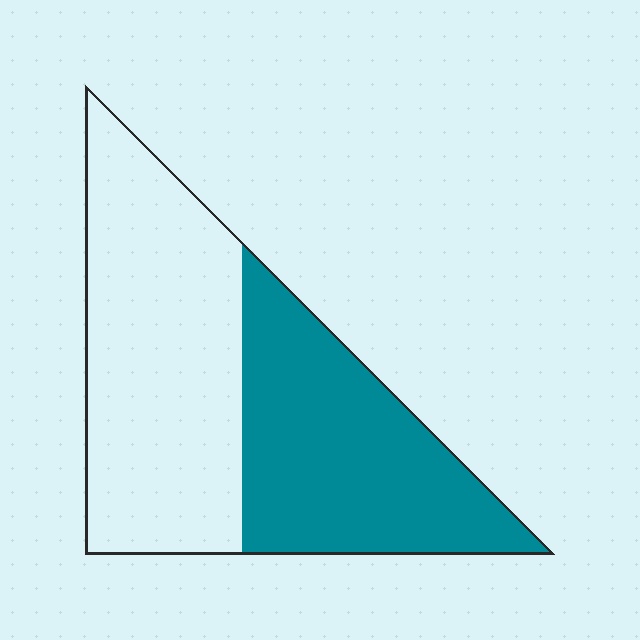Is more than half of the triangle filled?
No.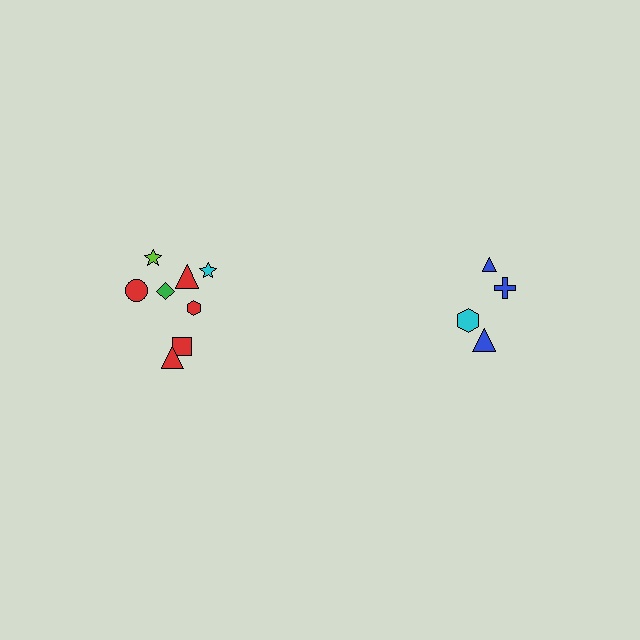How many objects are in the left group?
There are 8 objects.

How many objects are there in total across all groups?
There are 12 objects.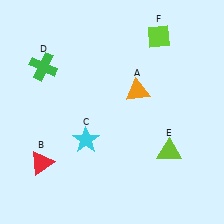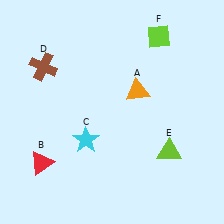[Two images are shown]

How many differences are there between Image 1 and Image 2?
There is 1 difference between the two images.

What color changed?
The cross (D) changed from green in Image 1 to brown in Image 2.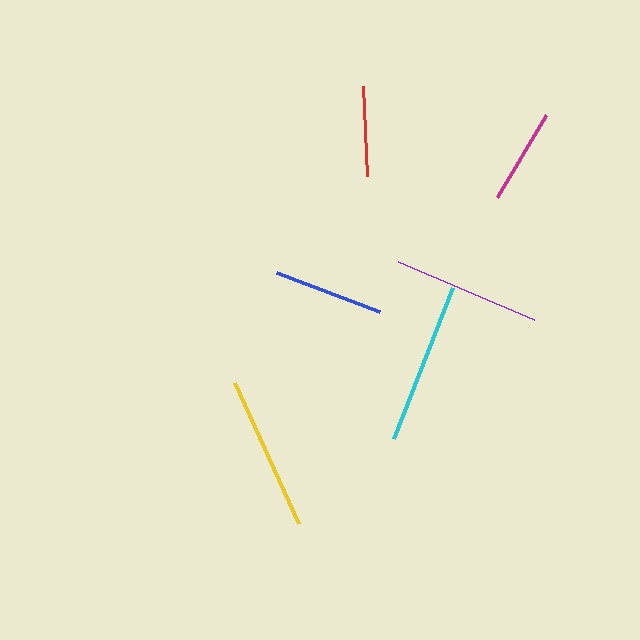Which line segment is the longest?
The cyan line is the longest at approximately 162 pixels.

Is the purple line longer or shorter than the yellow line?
The yellow line is longer than the purple line.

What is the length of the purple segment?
The purple segment is approximately 148 pixels long.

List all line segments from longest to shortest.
From longest to shortest: cyan, yellow, purple, blue, magenta, red.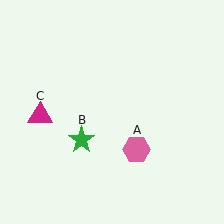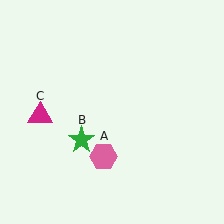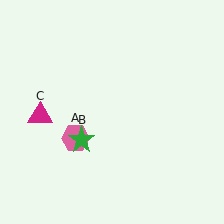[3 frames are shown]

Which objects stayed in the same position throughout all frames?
Green star (object B) and magenta triangle (object C) remained stationary.